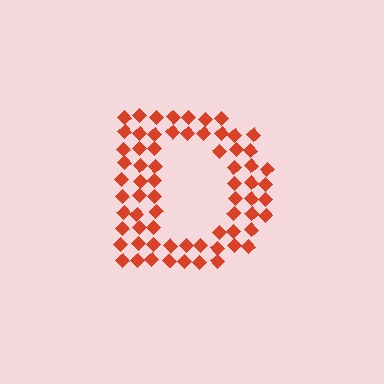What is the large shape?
The large shape is the letter D.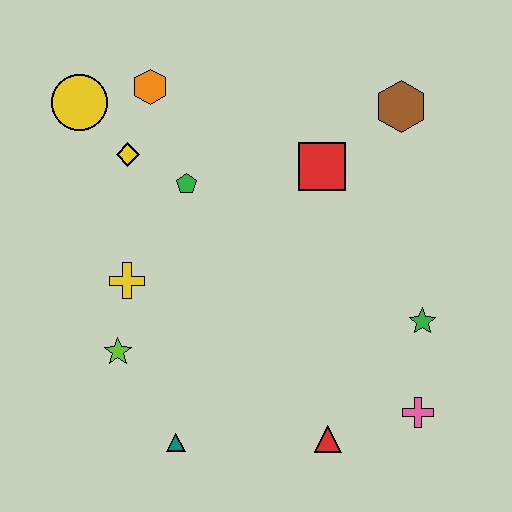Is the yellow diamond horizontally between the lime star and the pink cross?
Yes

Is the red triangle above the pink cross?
No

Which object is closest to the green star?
The pink cross is closest to the green star.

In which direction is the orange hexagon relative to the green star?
The orange hexagon is to the left of the green star.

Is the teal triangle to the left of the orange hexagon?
No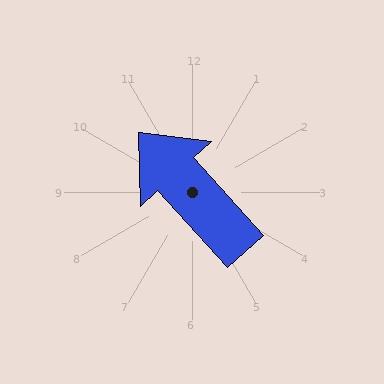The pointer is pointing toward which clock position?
Roughly 11 o'clock.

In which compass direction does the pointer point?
Northwest.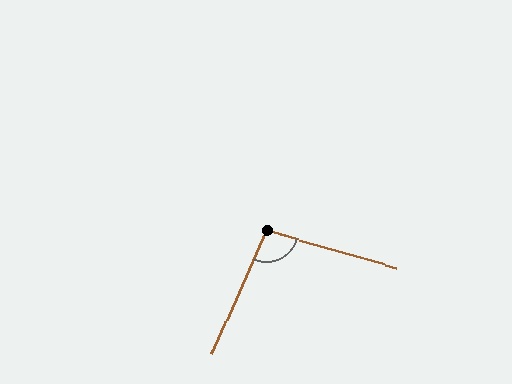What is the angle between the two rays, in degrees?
Approximately 98 degrees.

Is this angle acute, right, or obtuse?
It is obtuse.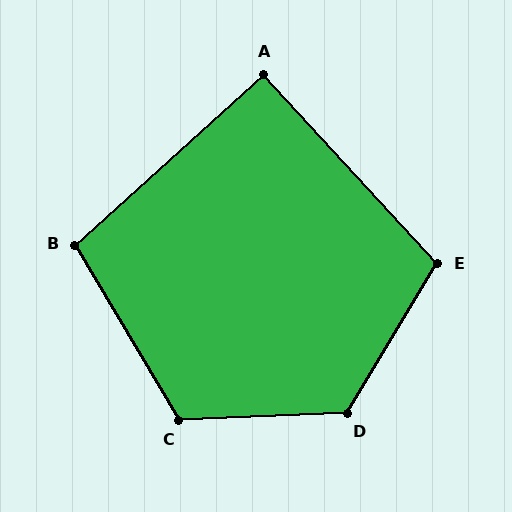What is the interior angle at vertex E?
Approximately 106 degrees (obtuse).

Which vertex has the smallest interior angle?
A, at approximately 90 degrees.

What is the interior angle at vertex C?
Approximately 118 degrees (obtuse).